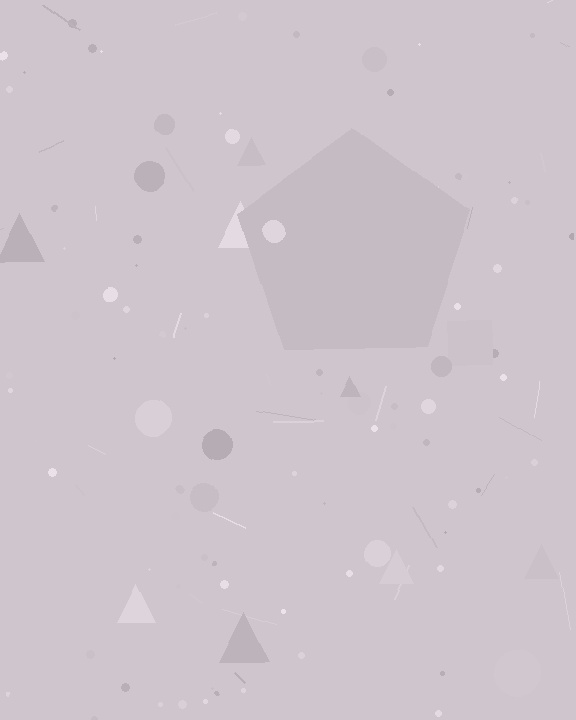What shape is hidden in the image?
A pentagon is hidden in the image.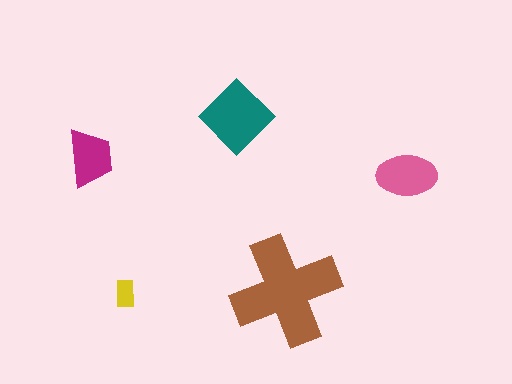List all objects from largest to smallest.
The brown cross, the teal diamond, the pink ellipse, the magenta trapezoid, the yellow rectangle.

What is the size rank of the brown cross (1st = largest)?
1st.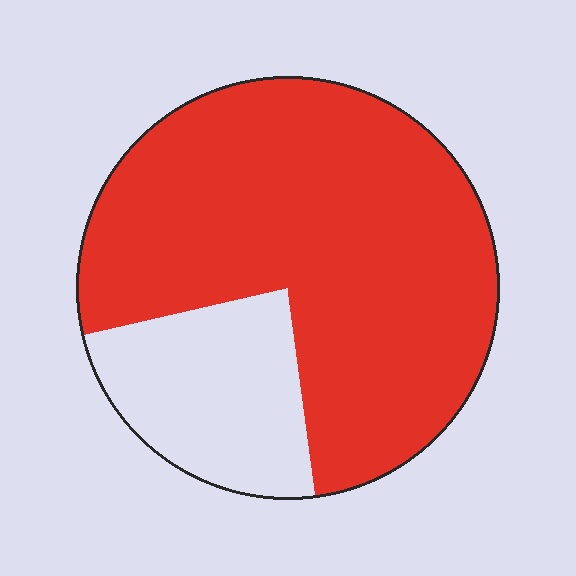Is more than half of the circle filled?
Yes.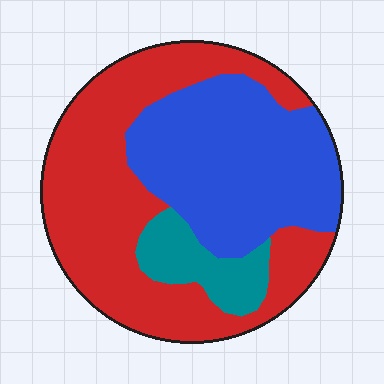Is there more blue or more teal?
Blue.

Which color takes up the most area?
Red, at roughly 50%.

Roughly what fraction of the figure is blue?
Blue covers roughly 40% of the figure.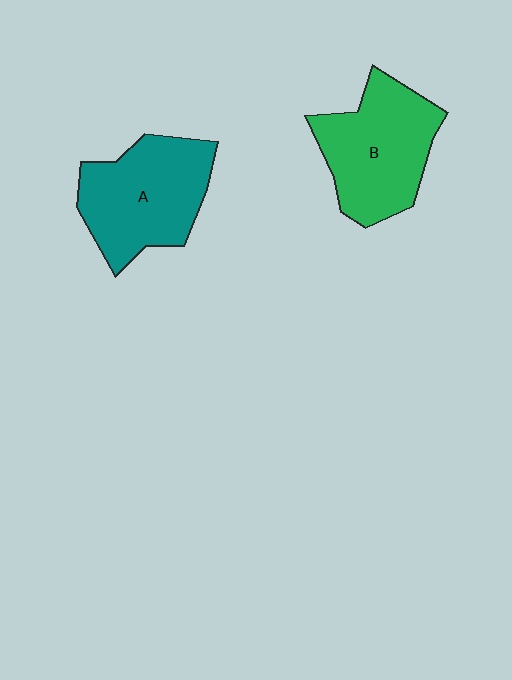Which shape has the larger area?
Shape A (teal).